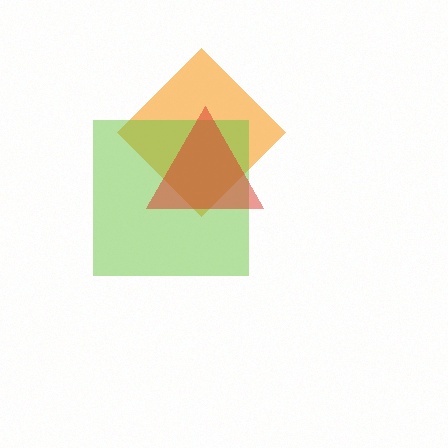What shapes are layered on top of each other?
The layered shapes are: an orange diamond, a lime square, a red triangle.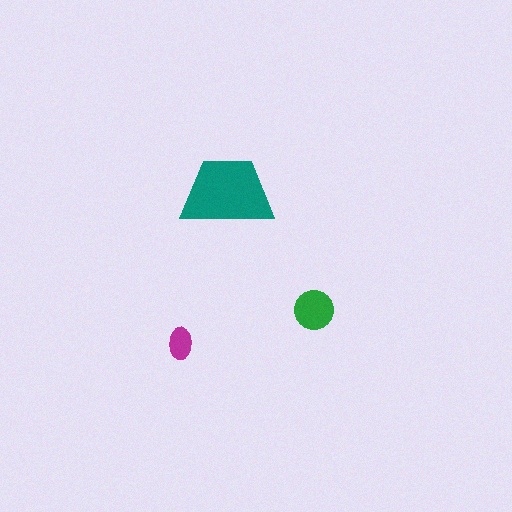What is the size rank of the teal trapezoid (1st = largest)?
1st.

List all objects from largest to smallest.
The teal trapezoid, the green circle, the magenta ellipse.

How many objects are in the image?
There are 3 objects in the image.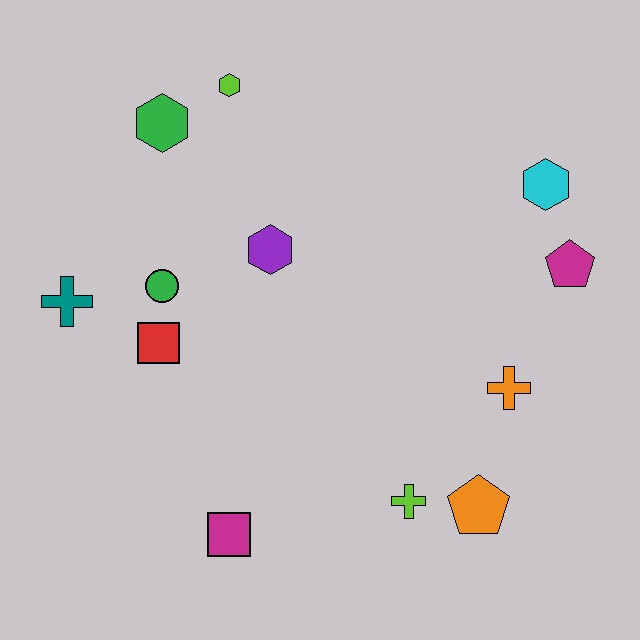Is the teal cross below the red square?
No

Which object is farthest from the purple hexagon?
The orange pentagon is farthest from the purple hexagon.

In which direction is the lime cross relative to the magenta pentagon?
The lime cross is below the magenta pentagon.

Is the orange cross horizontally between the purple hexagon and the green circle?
No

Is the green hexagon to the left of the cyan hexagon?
Yes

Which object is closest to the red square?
The green circle is closest to the red square.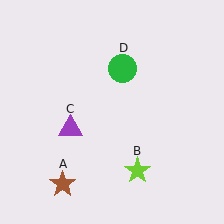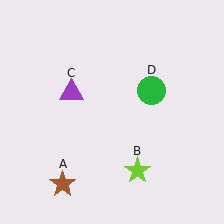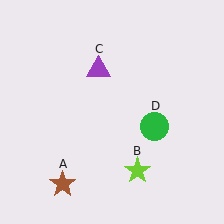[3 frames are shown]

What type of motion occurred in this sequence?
The purple triangle (object C), green circle (object D) rotated clockwise around the center of the scene.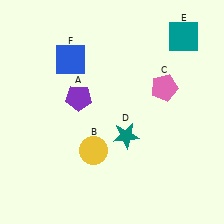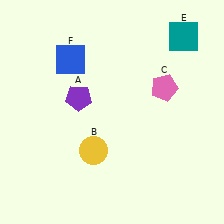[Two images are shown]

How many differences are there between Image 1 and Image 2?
There is 1 difference between the two images.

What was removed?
The teal star (D) was removed in Image 2.